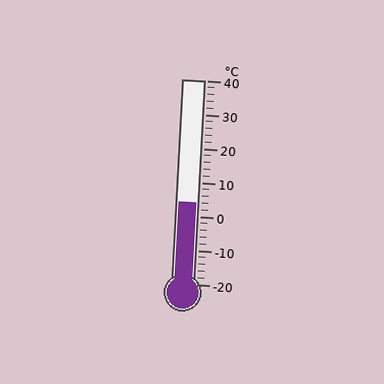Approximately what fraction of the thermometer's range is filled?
The thermometer is filled to approximately 40% of its range.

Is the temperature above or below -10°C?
The temperature is above -10°C.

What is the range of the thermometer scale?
The thermometer scale ranges from -20°C to 40°C.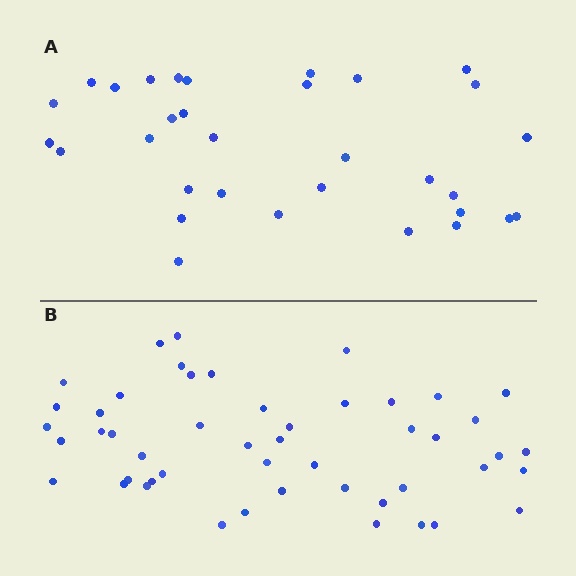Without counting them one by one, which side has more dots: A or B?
Region B (the bottom region) has more dots.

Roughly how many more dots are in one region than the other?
Region B has approximately 15 more dots than region A.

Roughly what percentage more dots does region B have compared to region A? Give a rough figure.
About 55% more.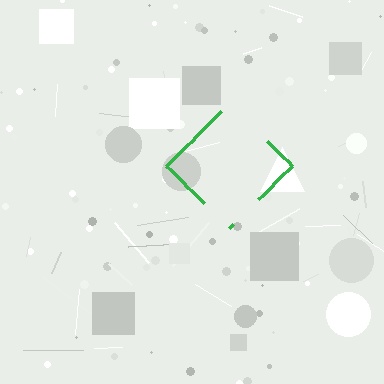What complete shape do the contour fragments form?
The contour fragments form a diamond.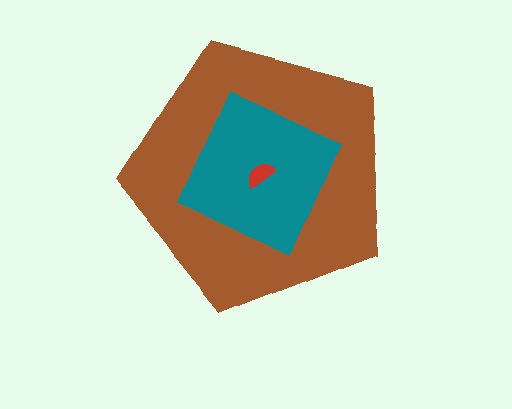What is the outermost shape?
The brown pentagon.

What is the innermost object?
The red semicircle.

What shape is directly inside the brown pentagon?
The teal square.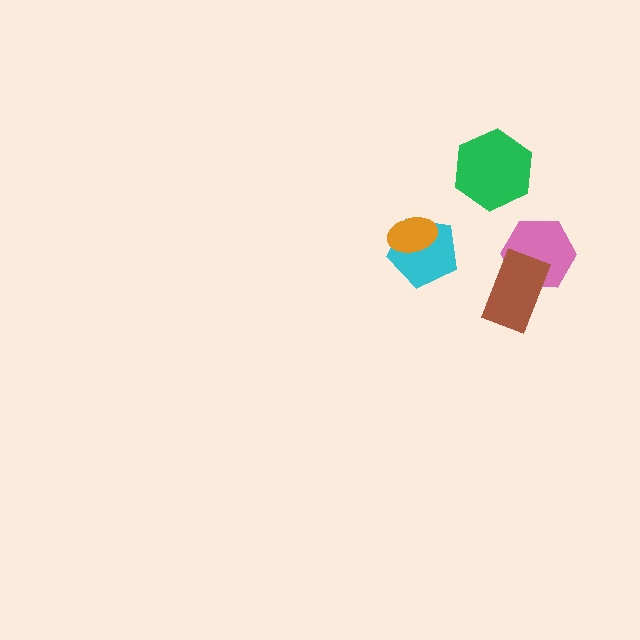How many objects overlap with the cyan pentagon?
1 object overlaps with the cyan pentagon.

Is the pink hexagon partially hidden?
Yes, it is partially covered by another shape.